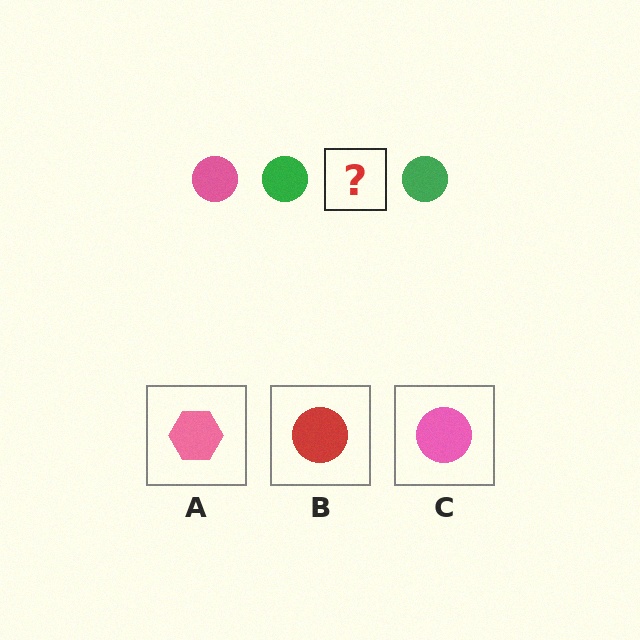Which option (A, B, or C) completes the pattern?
C.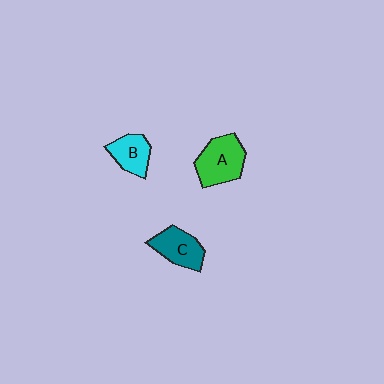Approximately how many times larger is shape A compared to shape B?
Approximately 1.5 times.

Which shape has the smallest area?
Shape B (cyan).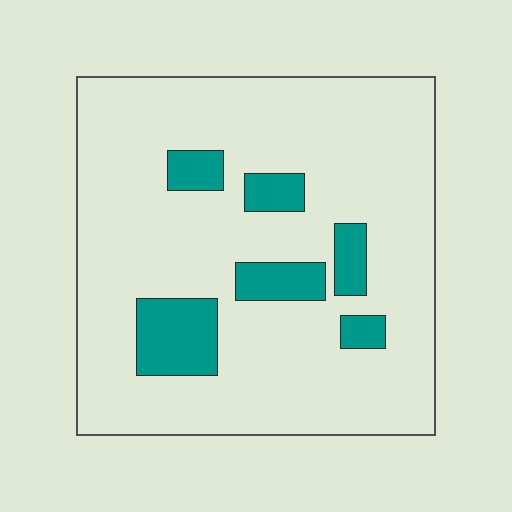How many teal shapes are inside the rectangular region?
6.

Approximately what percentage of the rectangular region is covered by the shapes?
Approximately 15%.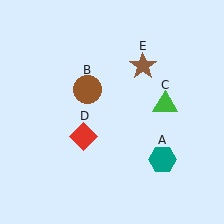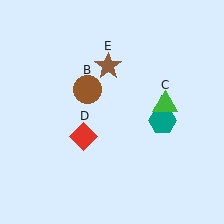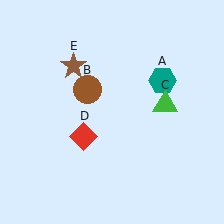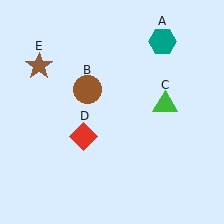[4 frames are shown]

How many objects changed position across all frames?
2 objects changed position: teal hexagon (object A), brown star (object E).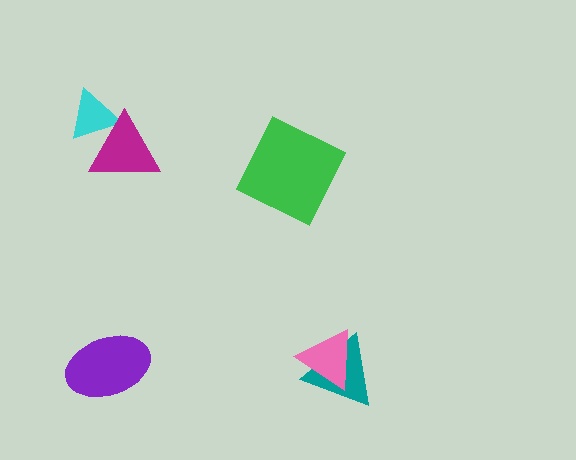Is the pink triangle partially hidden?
No, no other shape covers it.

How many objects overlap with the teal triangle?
1 object overlaps with the teal triangle.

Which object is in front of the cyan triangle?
The magenta triangle is in front of the cyan triangle.